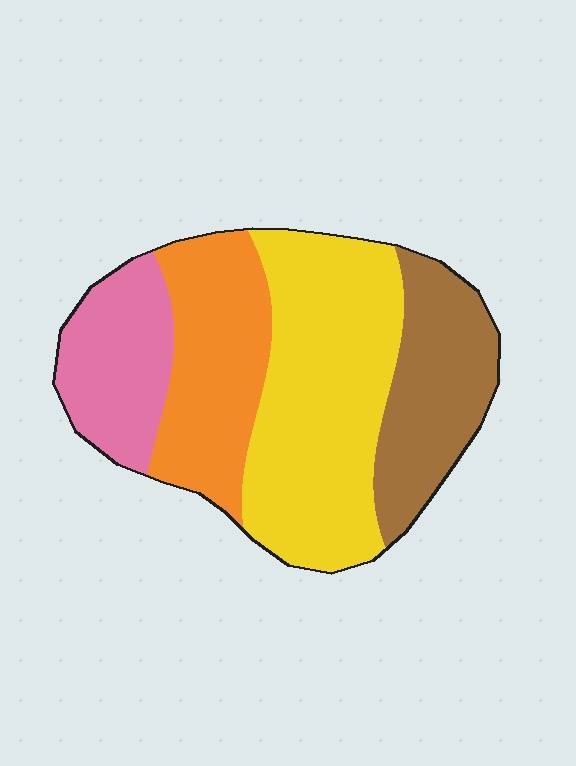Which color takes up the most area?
Yellow, at roughly 40%.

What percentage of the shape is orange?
Orange takes up about one quarter (1/4) of the shape.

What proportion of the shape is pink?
Pink takes up about one sixth (1/6) of the shape.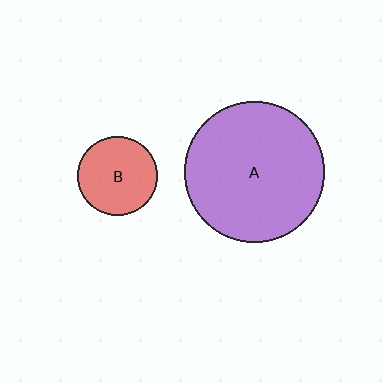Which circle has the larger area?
Circle A (purple).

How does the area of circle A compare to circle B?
Approximately 3.1 times.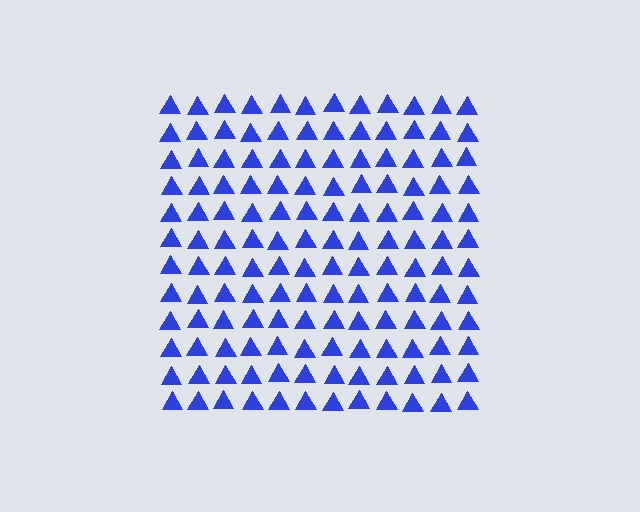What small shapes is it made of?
It is made of small triangles.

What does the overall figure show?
The overall figure shows a square.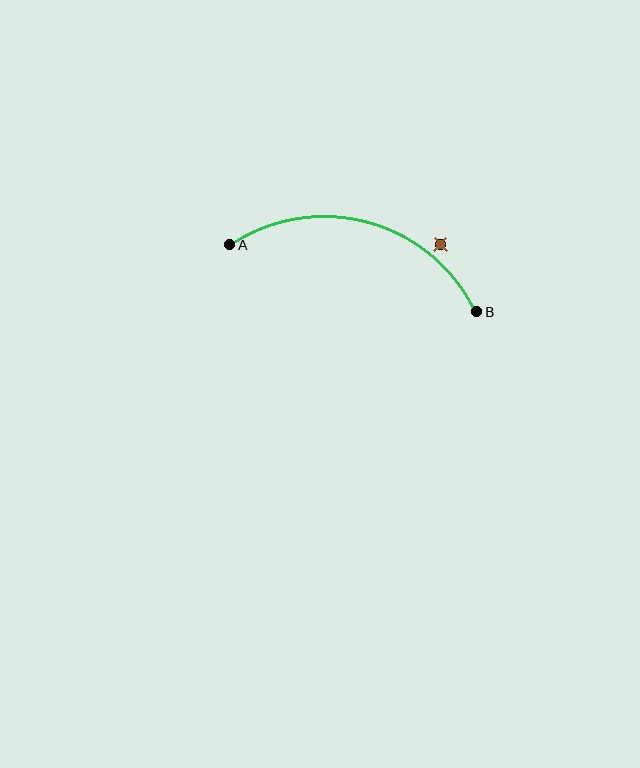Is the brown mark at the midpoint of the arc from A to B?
No — the brown mark does not lie on the arc at all. It sits slightly outside the curve.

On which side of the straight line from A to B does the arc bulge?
The arc bulges above the straight line connecting A and B.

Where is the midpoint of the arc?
The arc midpoint is the point on the curve farthest from the straight line joining A and B. It sits above that line.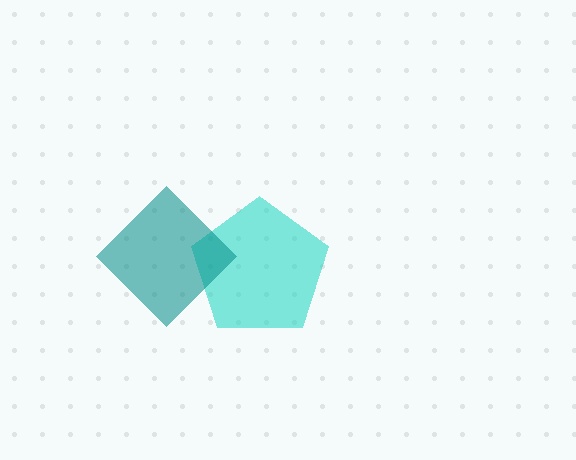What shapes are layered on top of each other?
The layered shapes are: a cyan pentagon, a teal diamond.